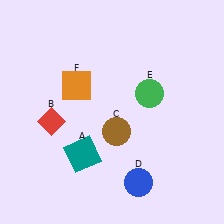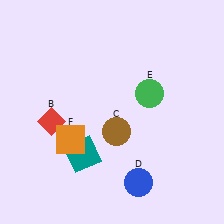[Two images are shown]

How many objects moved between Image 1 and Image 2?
1 object moved between the two images.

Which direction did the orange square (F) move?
The orange square (F) moved down.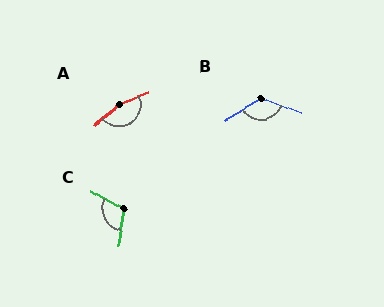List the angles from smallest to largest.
C (110°), B (129°), A (163°).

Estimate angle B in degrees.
Approximately 129 degrees.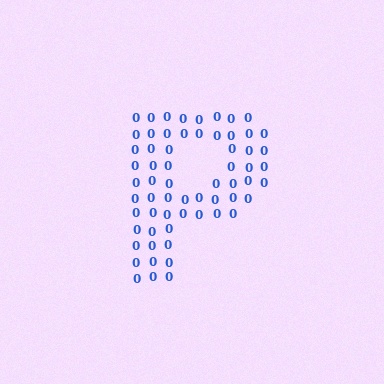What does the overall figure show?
The overall figure shows the letter P.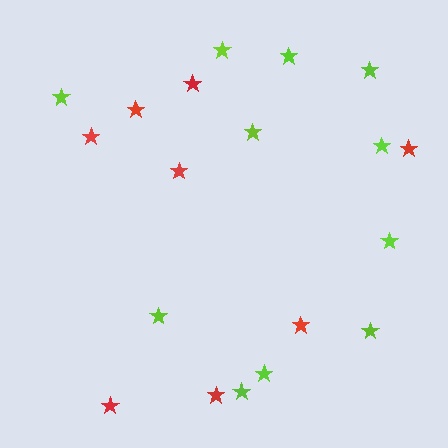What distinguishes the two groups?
There are 2 groups: one group of red stars (8) and one group of lime stars (11).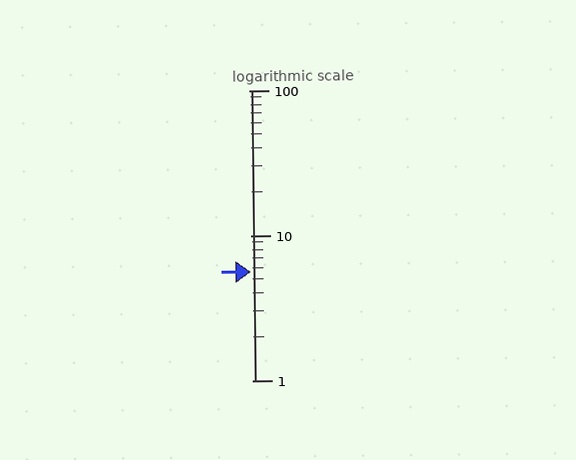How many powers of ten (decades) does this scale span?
The scale spans 2 decades, from 1 to 100.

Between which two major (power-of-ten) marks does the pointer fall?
The pointer is between 1 and 10.